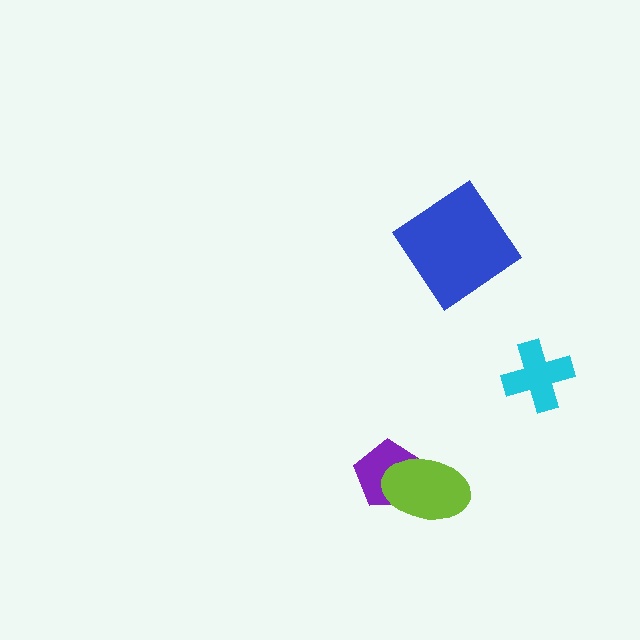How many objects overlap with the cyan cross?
0 objects overlap with the cyan cross.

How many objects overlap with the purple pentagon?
1 object overlaps with the purple pentagon.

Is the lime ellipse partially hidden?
No, no other shape covers it.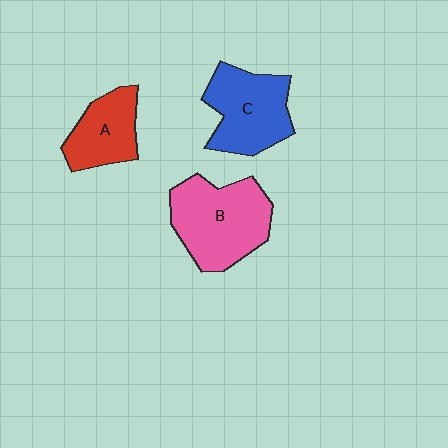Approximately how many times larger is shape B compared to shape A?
Approximately 1.6 times.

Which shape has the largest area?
Shape B (pink).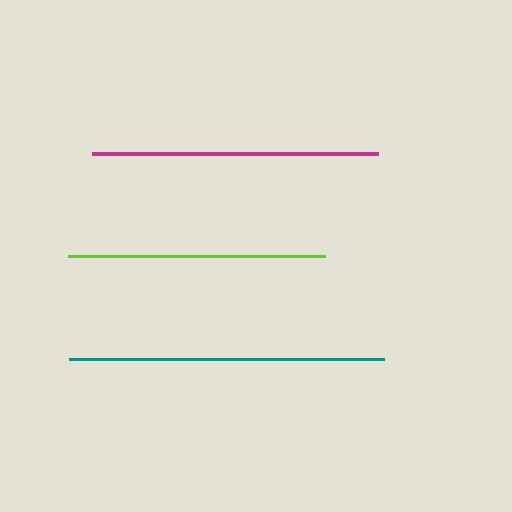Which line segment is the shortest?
The lime line is the shortest at approximately 258 pixels.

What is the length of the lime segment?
The lime segment is approximately 258 pixels long.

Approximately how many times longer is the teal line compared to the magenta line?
The teal line is approximately 1.1 times the length of the magenta line.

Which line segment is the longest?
The teal line is the longest at approximately 315 pixels.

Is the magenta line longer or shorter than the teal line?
The teal line is longer than the magenta line.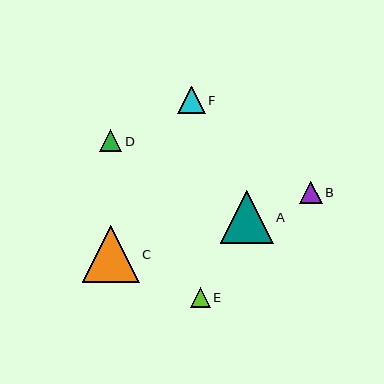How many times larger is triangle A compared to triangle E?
Triangle A is approximately 2.8 times the size of triangle E.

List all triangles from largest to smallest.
From largest to smallest: C, A, F, D, B, E.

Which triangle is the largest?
Triangle C is the largest with a size of approximately 57 pixels.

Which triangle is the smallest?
Triangle E is the smallest with a size of approximately 19 pixels.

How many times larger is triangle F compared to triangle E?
Triangle F is approximately 1.4 times the size of triangle E.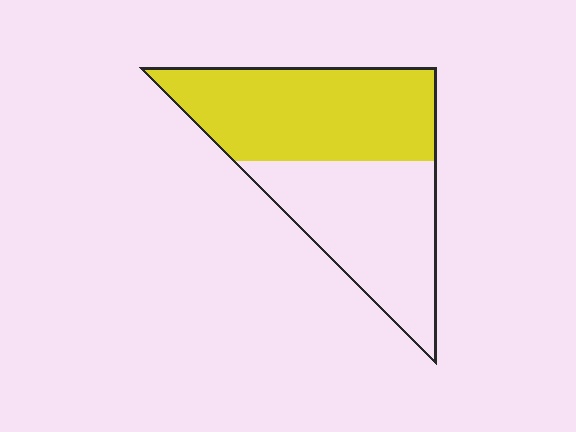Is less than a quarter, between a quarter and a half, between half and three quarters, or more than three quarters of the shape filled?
Between half and three quarters.